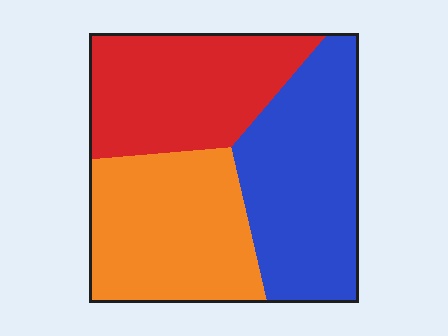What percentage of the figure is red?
Red takes up about one third (1/3) of the figure.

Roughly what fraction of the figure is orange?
Orange covers roughly 35% of the figure.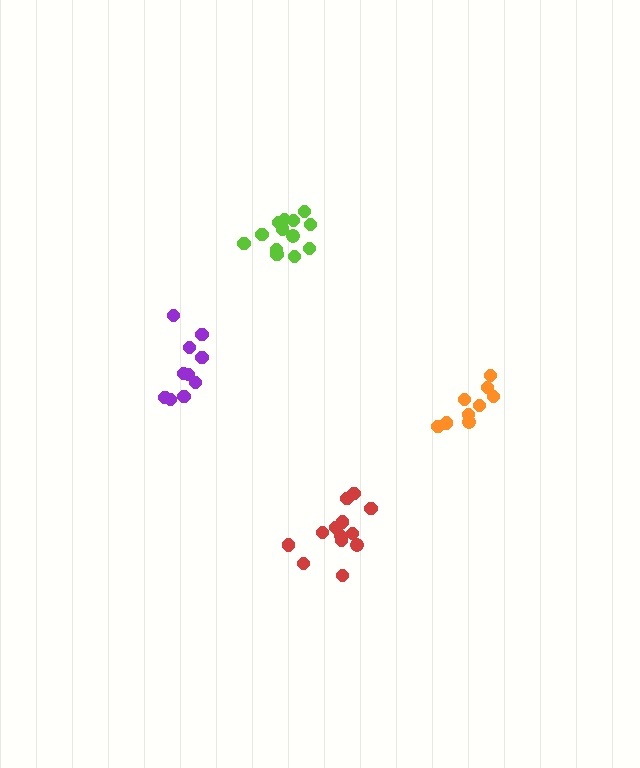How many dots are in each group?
Group 1: 13 dots, Group 2: 9 dots, Group 3: 13 dots, Group 4: 10 dots (45 total).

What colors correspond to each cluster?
The clusters are colored: lime, orange, red, purple.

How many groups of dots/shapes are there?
There are 4 groups.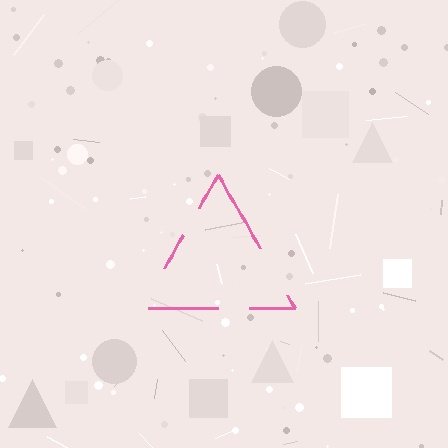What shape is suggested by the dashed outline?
The dashed outline suggests a triangle.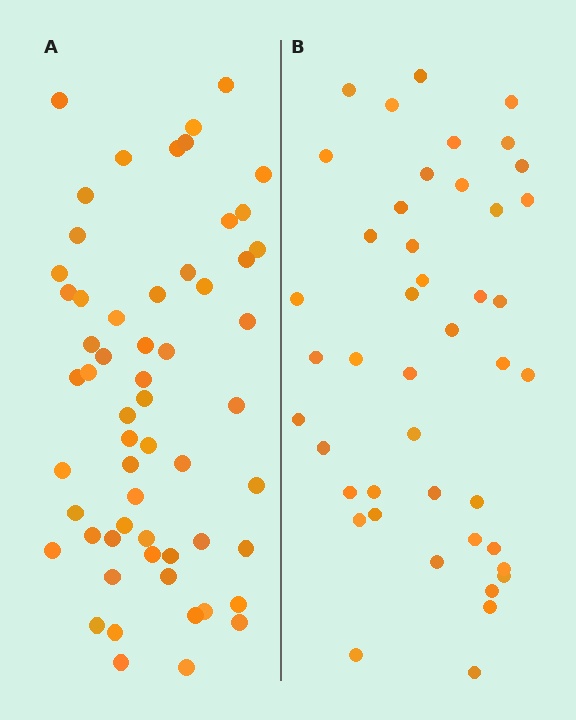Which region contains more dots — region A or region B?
Region A (the left region) has more dots.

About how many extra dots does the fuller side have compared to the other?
Region A has approximately 15 more dots than region B.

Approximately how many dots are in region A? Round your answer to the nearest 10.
About 60 dots. (The exact count is 58, which rounds to 60.)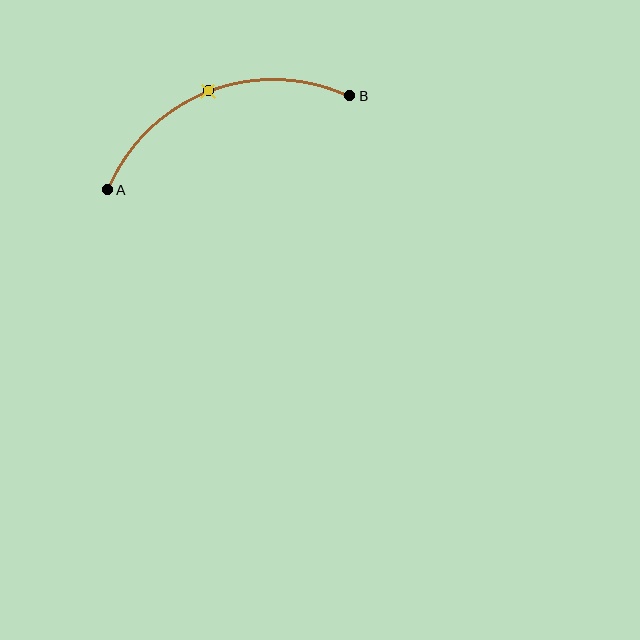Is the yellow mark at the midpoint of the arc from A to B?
Yes. The yellow mark lies on the arc at equal arc-length from both A and B — it is the arc midpoint.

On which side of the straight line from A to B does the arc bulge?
The arc bulges above the straight line connecting A and B.